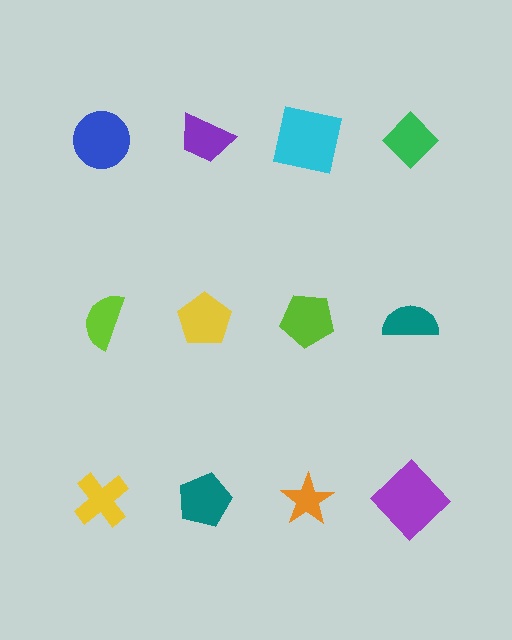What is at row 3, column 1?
A yellow cross.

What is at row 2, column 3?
A lime pentagon.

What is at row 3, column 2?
A teal pentagon.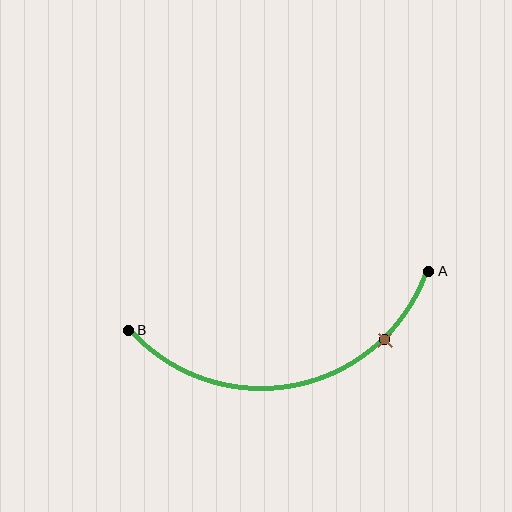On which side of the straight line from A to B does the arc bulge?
The arc bulges below the straight line connecting A and B.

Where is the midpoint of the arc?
The arc midpoint is the point on the curve farthest from the straight line joining A and B. It sits below that line.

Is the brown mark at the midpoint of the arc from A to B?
No. The brown mark lies on the arc but is closer to endpoint A. The arc midpoint would be at the point on the curve equidistant along the arc from both A and B.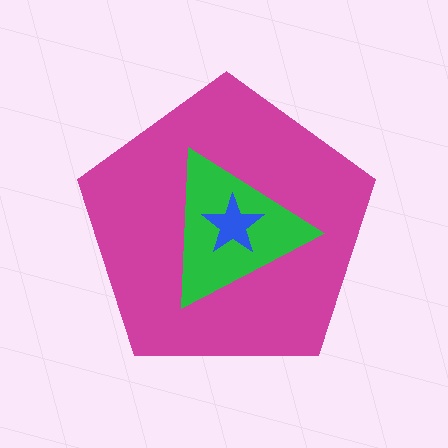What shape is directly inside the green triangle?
The blue star.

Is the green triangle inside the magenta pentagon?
Yes.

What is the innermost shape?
The blue star.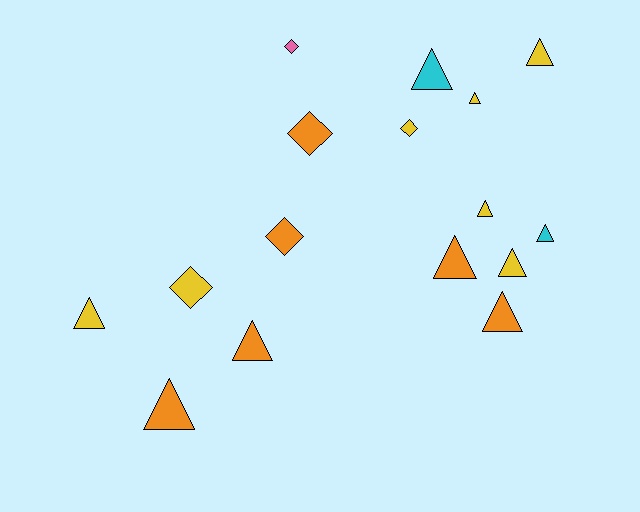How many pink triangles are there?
There are no pink triangles.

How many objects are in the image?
There are 16 objects.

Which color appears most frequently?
Yellow, with 7 objects.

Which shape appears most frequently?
Triangle, with 11 objects.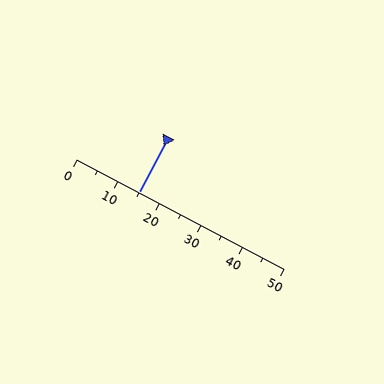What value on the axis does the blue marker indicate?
The marker indicates approximately 15.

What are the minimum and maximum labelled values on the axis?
The axis runs from 0 to 50.